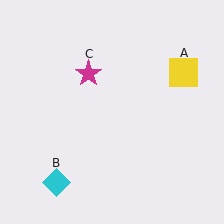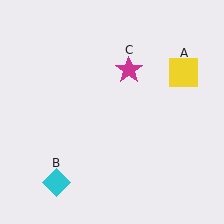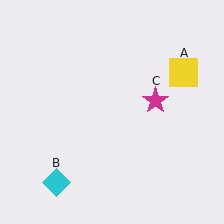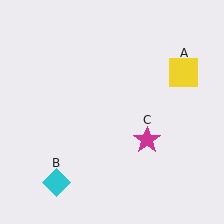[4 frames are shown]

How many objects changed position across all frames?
1 object changed position: magenta star (object C).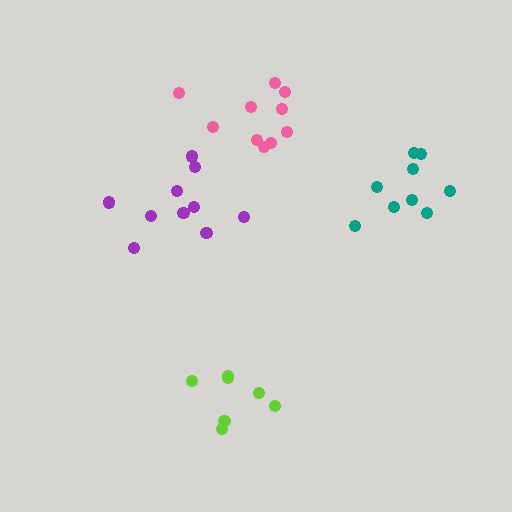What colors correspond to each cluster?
The clusters are colored: pink, lime, purple, teal.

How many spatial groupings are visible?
There are 4 spatial groupings.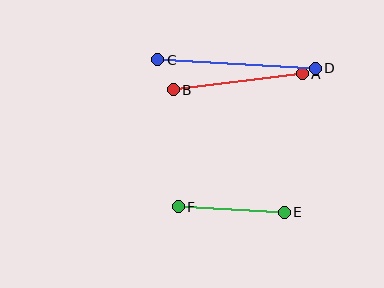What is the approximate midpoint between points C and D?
The midpoint is at approximately (236, 64) pixels.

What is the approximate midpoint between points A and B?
The midpoint is at approximately (238, 82) pixels.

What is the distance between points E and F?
The distance is approximately 106 pixels.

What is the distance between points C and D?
The distance is approximately 157 pixels.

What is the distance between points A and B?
The distance is approximately 130 pixels.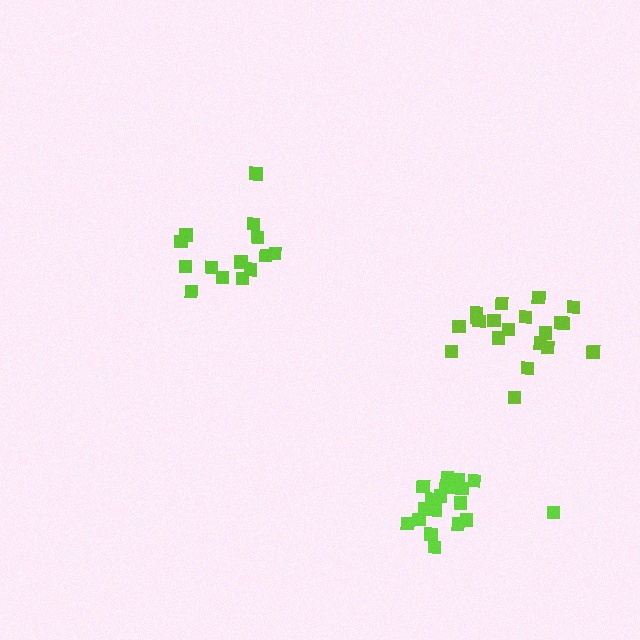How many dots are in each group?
Group 1: 14 dots, Group 2: 19 dots, Group 3: 20 dots (53 total).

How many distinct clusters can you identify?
There are 3 distinct clusters.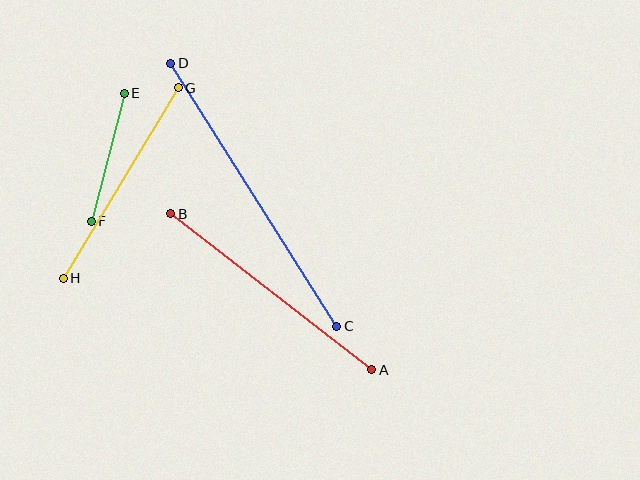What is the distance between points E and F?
The distance is approximately 133 pixels.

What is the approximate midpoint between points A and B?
The midpoint is at approximately (271, 292) pixels.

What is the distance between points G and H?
The distance is approximately 223 pixels.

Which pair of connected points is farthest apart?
Points C and D are farthest apart.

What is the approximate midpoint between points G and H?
The midpoint is at approximately (121, 183) pixels.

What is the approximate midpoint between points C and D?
The midpoint is at approximately (254, 195) pixels.